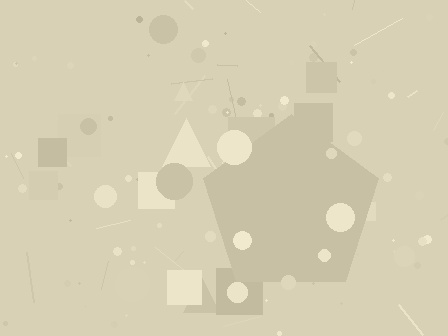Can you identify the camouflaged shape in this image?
The camouflaged shape is a pentagon.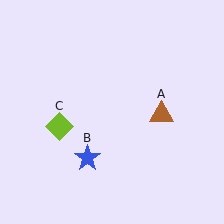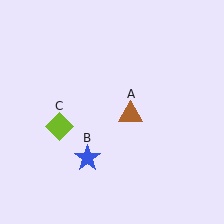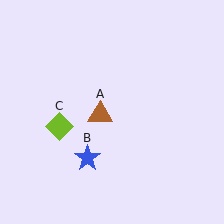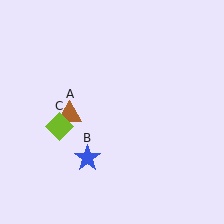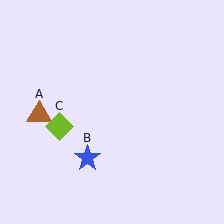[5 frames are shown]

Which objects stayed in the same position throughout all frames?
Blue star (object B) and lime diamond (object C) remained stationary.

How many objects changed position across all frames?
1 object changed position: brown triangle (object A).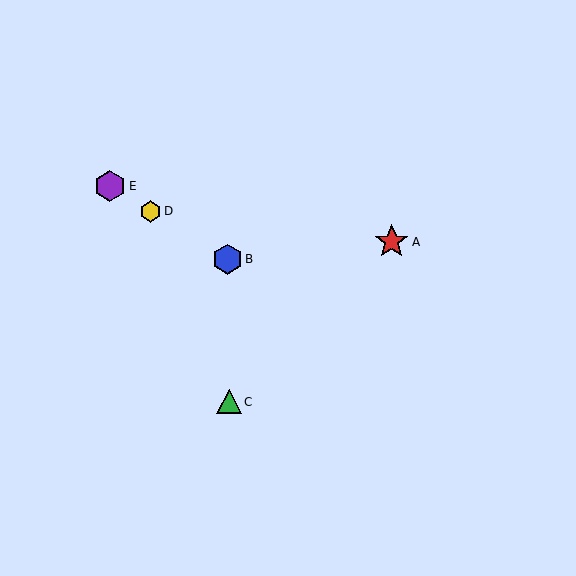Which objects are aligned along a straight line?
Objects B, D, E are aligned along a straight line.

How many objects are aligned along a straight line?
3 objects (B, D, E) are aligned along a straight line.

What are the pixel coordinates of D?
Object D is at (151, 211).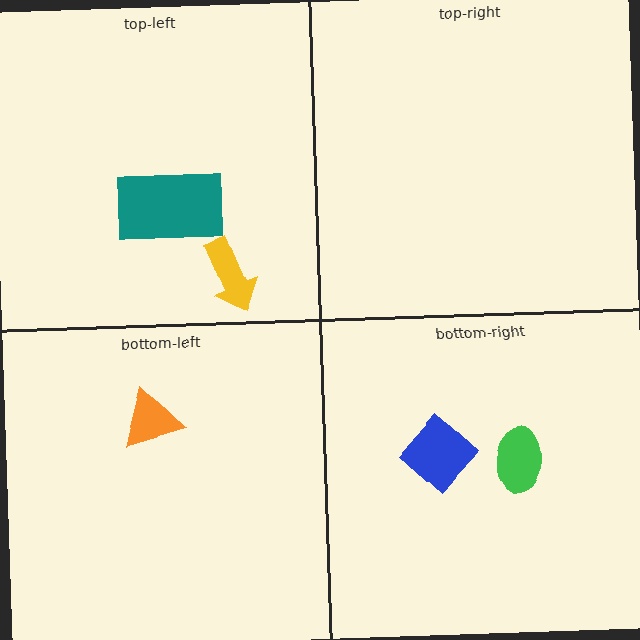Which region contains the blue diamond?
The bottom-right region.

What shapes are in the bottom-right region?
The green ellipse, the blue diamond.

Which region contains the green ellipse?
The bottom-right region.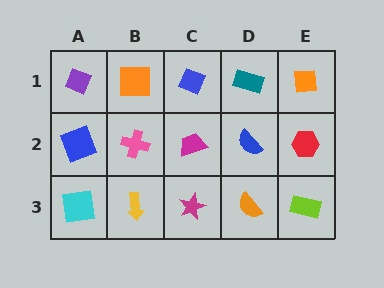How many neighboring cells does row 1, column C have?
3.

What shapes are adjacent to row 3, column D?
A blue semicircle (row 2, column D), a magenta star (row 3, column C), a lime rectangle (row 3, column E).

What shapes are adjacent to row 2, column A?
A purple diamond (row 1, column A), a cyan square (row 3, column A), a pink cross (row 2, column B).